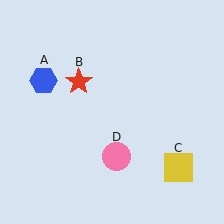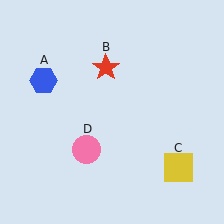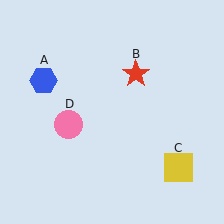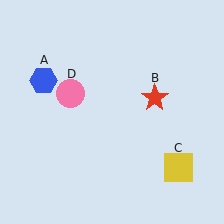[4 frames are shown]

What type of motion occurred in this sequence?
The red star (object B), pink circle (object D) rotated clockwise around the center of the scene.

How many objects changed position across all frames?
2 objects changed position: red star (object B), pink circle (object D).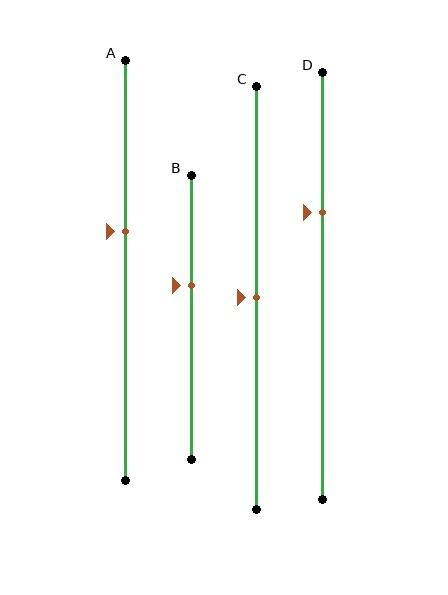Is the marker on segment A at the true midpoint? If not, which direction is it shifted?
No, the marker on segment A is shifted upward by about 9% of the segment length.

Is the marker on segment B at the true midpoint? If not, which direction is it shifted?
No, the marker on segment B is shifted upward by about 11% of the segment length.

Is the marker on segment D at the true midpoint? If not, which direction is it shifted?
No, the marker on segment D is shifted upward by about 17% of the segment length.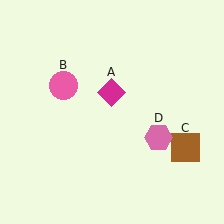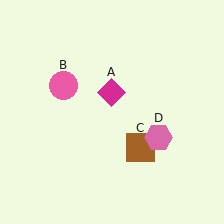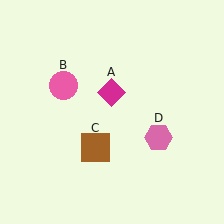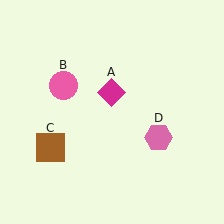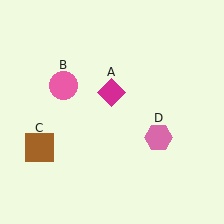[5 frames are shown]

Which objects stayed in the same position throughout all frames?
Magenta diamond (object A) and pink circle (object B) and pink hexagon (object D) remained stationary.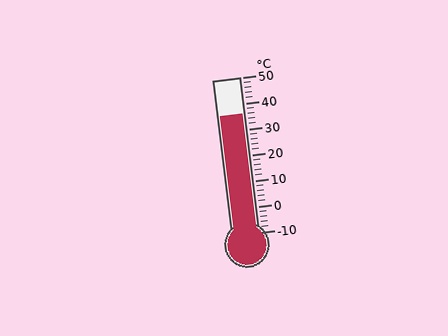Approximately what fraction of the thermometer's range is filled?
The thermometer is filled to approximately 75% of its range.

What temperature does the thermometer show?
The thermometer shows approximately 36°C.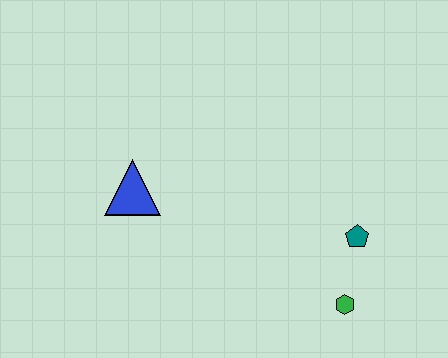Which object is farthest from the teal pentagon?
The blue triangle is farthest from the teal pentagon.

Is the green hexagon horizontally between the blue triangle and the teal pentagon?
Yes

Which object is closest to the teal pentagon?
The green hexagon is closest to the teal pentagon.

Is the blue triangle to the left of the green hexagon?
Yes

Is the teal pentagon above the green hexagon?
Yes